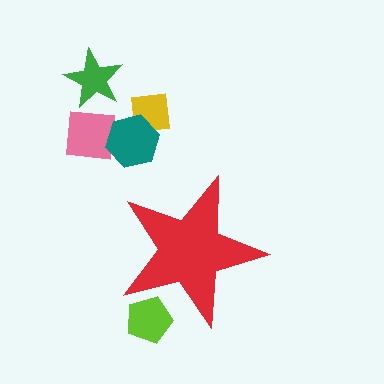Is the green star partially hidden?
No, the green star is fully visible.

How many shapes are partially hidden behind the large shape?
1 shape is partially hidden.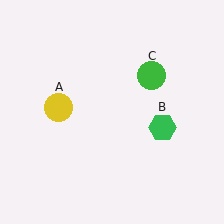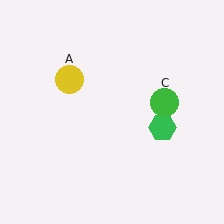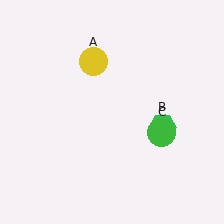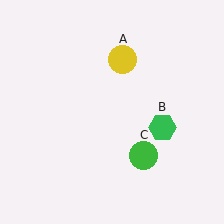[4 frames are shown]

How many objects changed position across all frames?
2 objects changed position: yellow circle (object A), green circle (object C).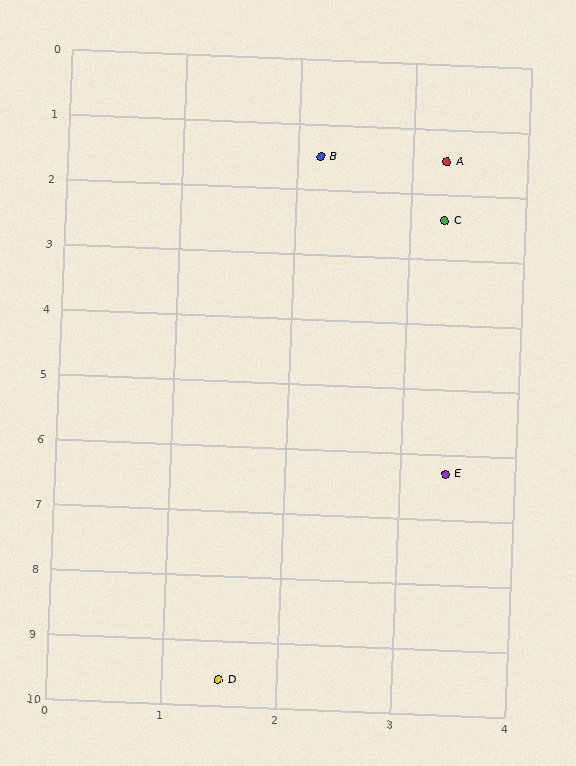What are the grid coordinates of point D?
Point D is at approximately (1.5, 9.6).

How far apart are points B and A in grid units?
Points B and A are about 1.1 grid units apart.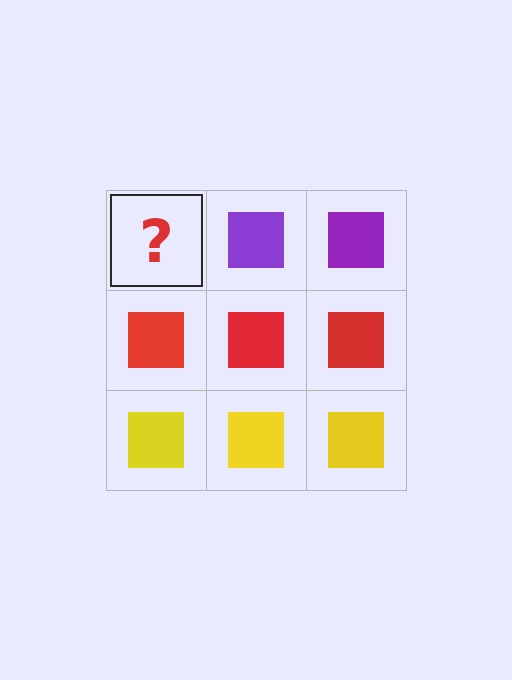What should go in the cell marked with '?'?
The missing cell should contain a purple square.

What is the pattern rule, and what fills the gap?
The rule is that each row has a consistent color. The gap should be filled with a purple square.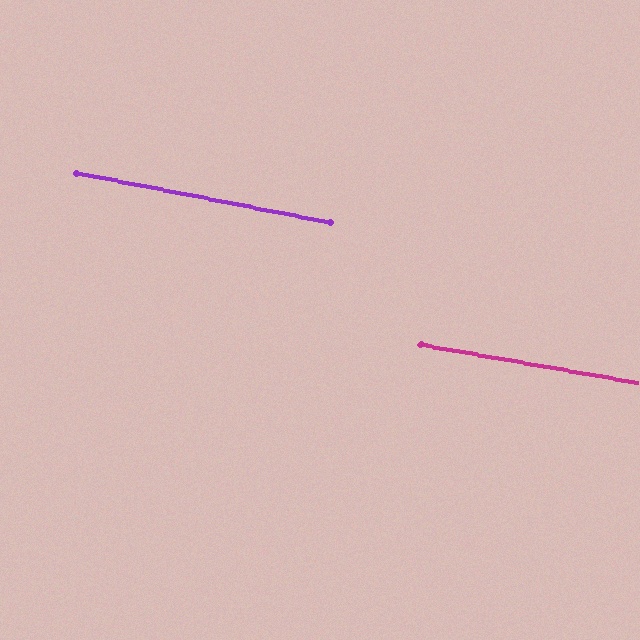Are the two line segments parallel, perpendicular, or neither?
Parallel — their directions differ by only 1.2°.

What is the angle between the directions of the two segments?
Approximately 1 degree.